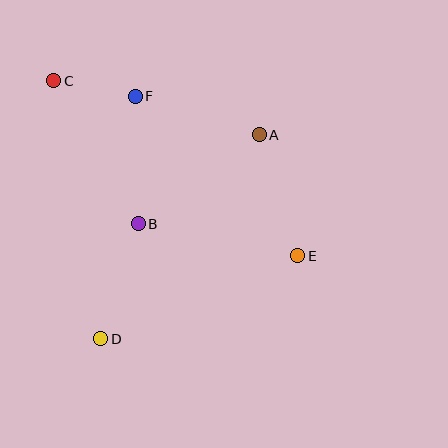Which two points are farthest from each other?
Points C and E are farthest from each other.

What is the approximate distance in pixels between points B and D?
The distance between B and D is approximately 121 pixels.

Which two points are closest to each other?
Points C and F are closest to each other.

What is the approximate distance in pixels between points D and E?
The distance between D and E is approximately 214 pixels.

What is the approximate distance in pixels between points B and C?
The distance between B and C is approximately 166 pixels.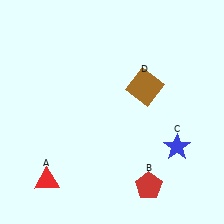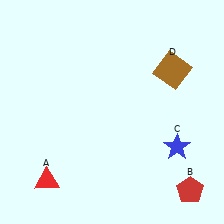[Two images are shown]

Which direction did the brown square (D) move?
The brown square (D) moved right.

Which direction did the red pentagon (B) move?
The red pentagon (B) moved right.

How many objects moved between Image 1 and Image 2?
2 objects moved between the two images.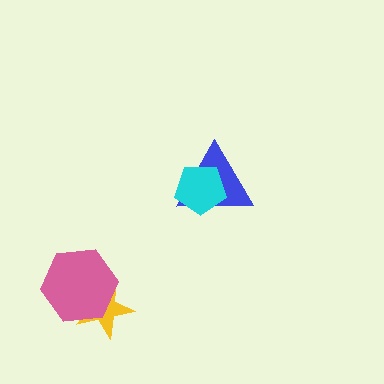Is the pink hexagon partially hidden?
No, no other shape covers it.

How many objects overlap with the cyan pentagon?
1 object overlaps with the cyan pentagon.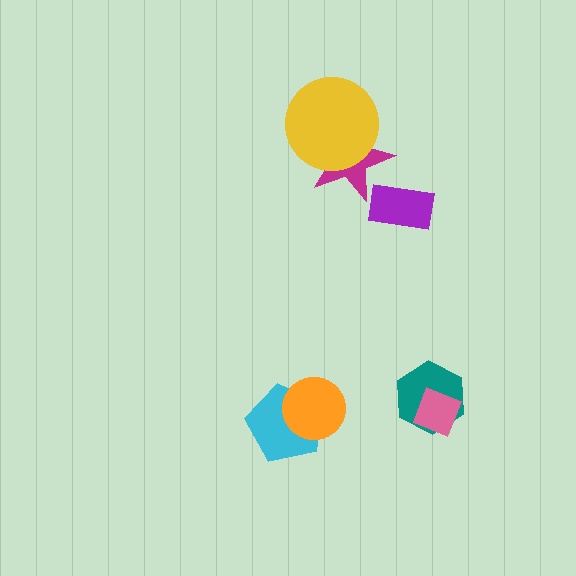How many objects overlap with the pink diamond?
1 object overlaps with the pink diamond.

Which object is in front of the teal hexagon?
The pink diamond is in front of the teal hexagon.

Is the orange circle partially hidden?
No, no other shape covers it.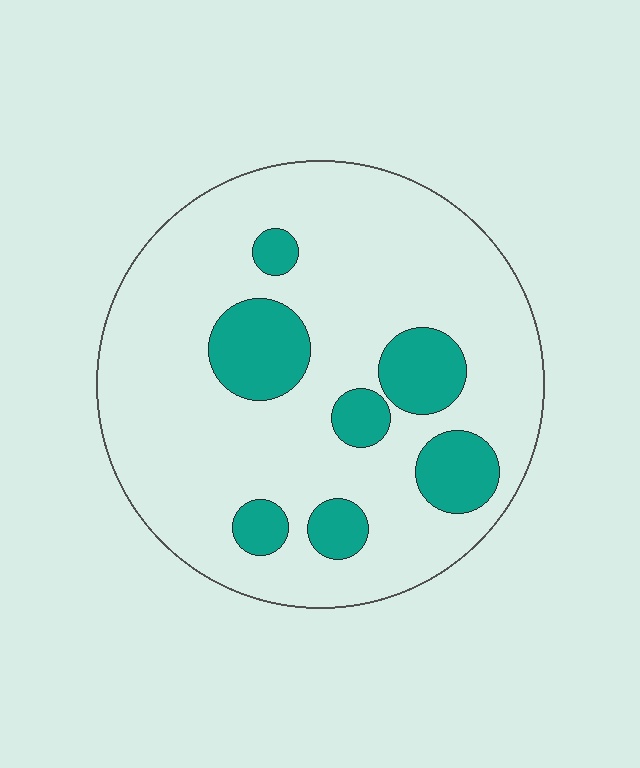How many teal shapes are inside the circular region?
7.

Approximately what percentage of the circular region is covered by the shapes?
Approximately 20%.